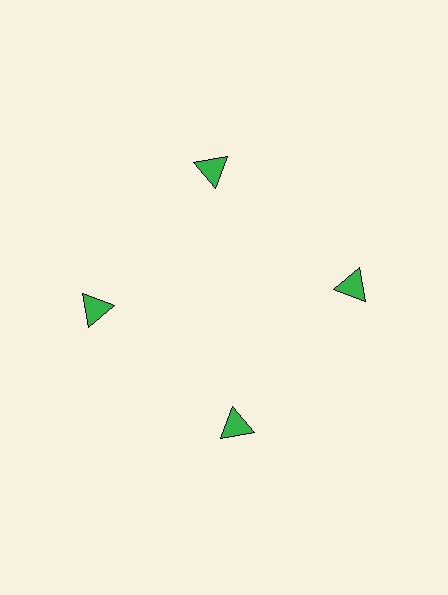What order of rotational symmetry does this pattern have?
This pattern has 4-fold rotational symmetry.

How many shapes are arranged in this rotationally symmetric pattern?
There are 4 shapes, arranged in 4 groups of 1.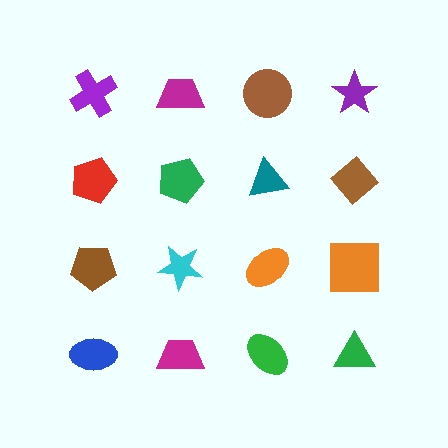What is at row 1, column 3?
A brown circle.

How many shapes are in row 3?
4 shapes.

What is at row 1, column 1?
A purple cross.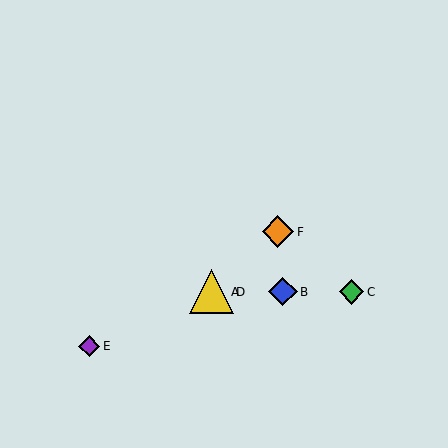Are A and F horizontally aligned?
No, A is at y≈292 and F is at y≈232.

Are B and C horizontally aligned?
Yes, both are at y≈292.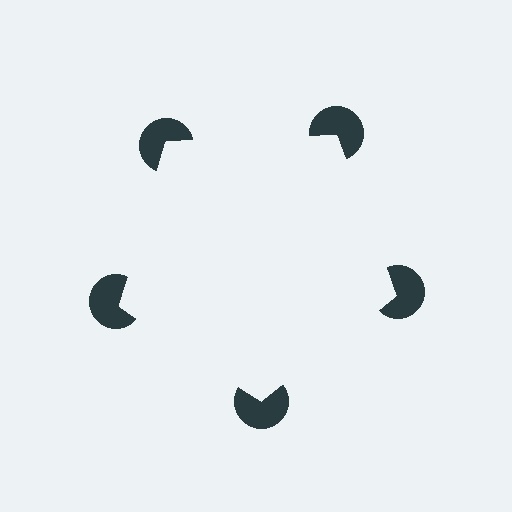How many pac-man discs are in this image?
There are 5 — one at each vertex of the illusory pentagon.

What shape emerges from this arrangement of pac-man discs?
An illusory pentagon — its edges are inferred from the aligned wedge cuts in the pac-man discs, not physically drawn.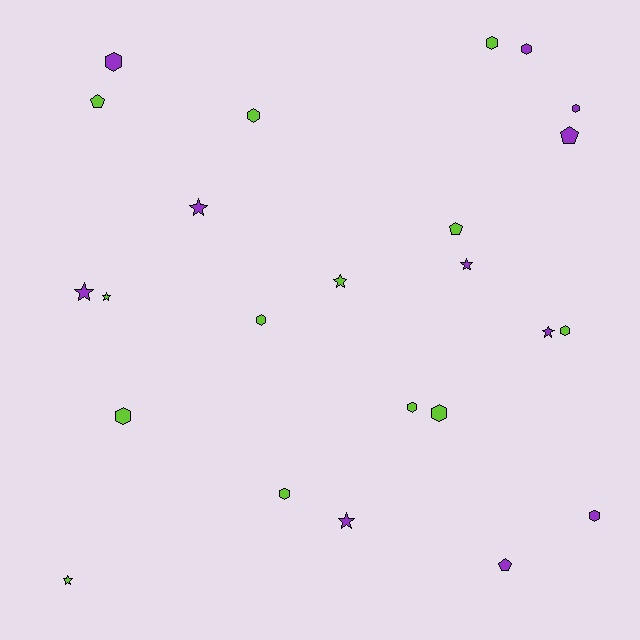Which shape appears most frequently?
Hexagon, with 12 objects.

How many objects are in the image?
There are 24 objects.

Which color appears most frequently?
Lime, with 13 objects.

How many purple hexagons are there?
There are 4 purple hexagons.